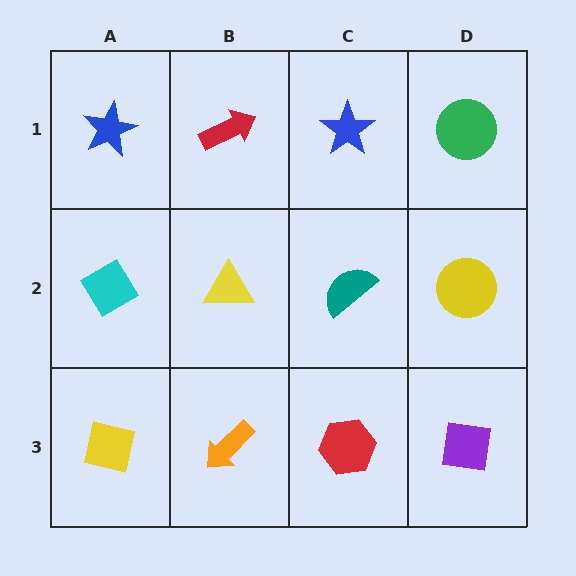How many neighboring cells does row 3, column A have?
2.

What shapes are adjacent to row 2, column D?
A green circle (row 1, column D), a purple square (row 3, column D), a teal semicircle (row 2, column C).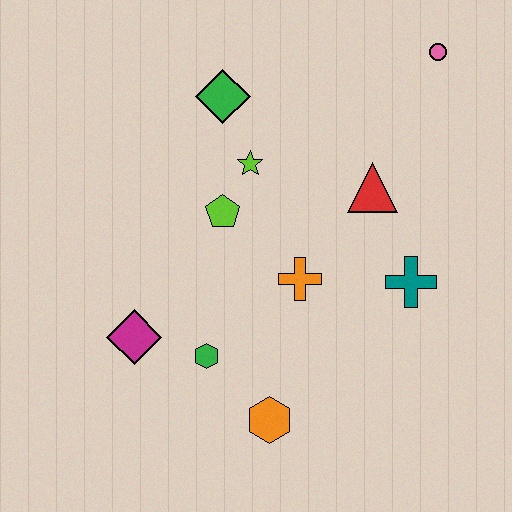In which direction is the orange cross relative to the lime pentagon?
The orange cross is to the right of the lime pentagon.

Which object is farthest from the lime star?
The orange hexagon is farthest from the lime star.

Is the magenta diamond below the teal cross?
Yes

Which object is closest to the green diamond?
The lime star is closest to the green diamond.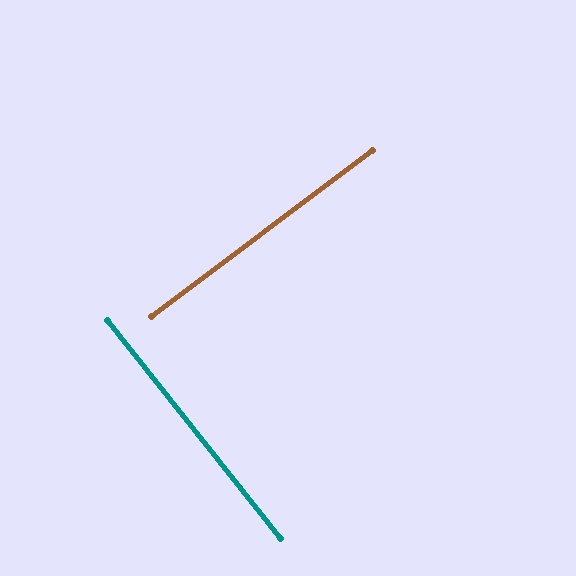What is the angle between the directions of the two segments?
Approximately 89 degrees.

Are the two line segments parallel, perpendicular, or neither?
Perpendicular — they meet at approximately 89°.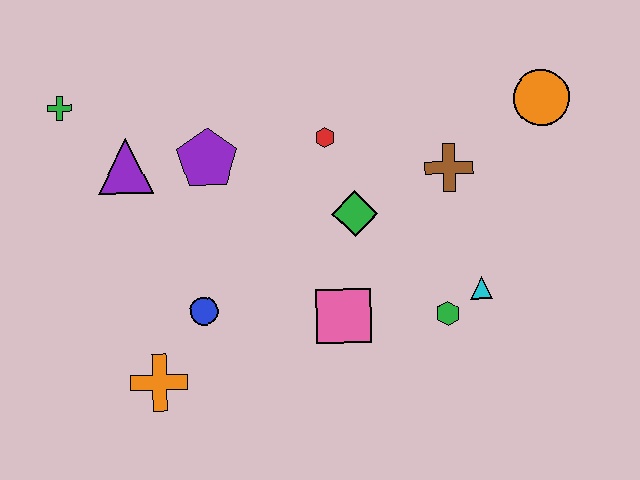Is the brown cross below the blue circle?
No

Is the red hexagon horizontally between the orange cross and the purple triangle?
No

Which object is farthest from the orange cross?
The orange circle is farthest from the orange cross.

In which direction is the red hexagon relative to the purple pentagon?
The red hexagon is to the right of the purple pentagon.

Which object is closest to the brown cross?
The green diamond is closest to the brown cross.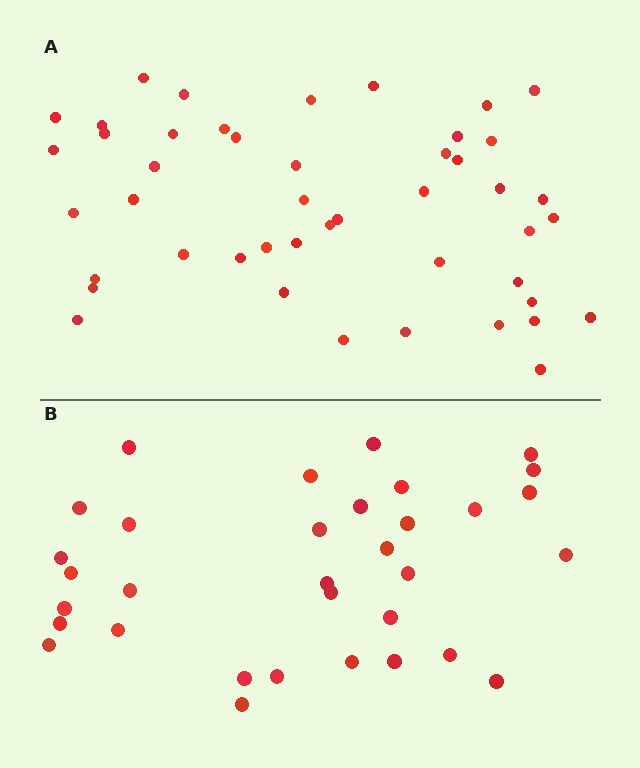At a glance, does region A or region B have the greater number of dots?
Region A (the top region) has more dots.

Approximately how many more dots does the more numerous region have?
Region A has approximately 15 more dots than region B.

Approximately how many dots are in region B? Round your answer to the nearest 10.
About 30 dots. (The exact count is 33, which rounds to 30.)